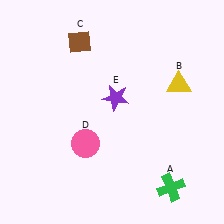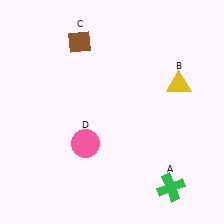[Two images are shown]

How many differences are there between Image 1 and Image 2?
There is 1 difference between the two images.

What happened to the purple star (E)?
The purple star (E) was removed in Image 2. It was in the top-right area of Image 1.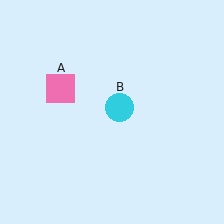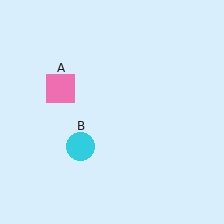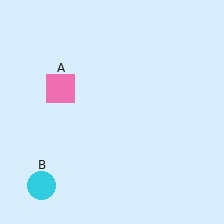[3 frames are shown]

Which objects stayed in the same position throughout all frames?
Pink square (object A) remained stationary.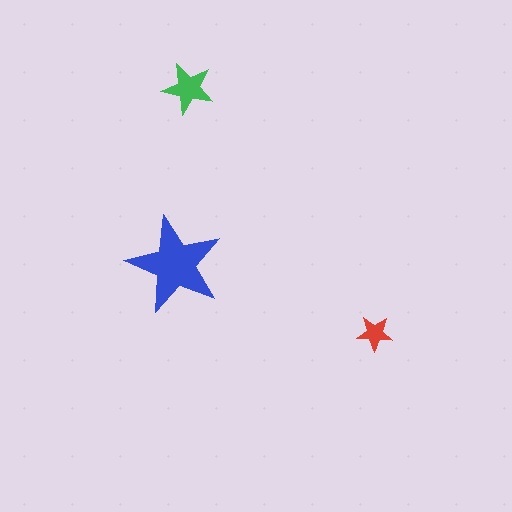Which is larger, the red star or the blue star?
The blue one.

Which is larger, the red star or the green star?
The green one.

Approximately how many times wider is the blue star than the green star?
About 2 times wider.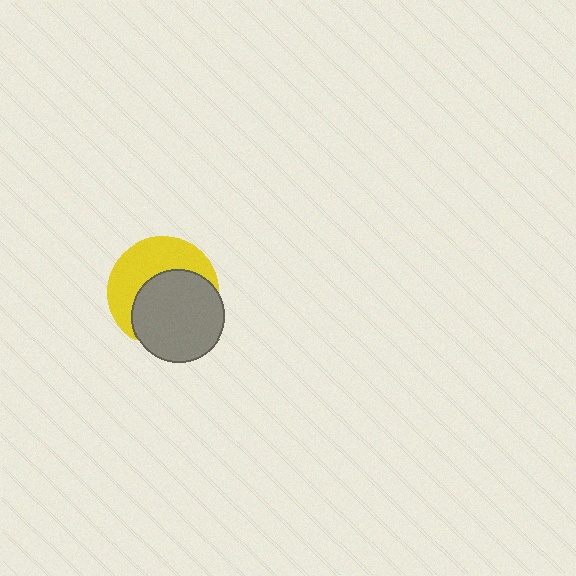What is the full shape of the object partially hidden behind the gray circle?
The partially hidden object is a yellow circle.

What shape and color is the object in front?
The object in front is a gray circle.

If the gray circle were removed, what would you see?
You would see the complete yellow circle.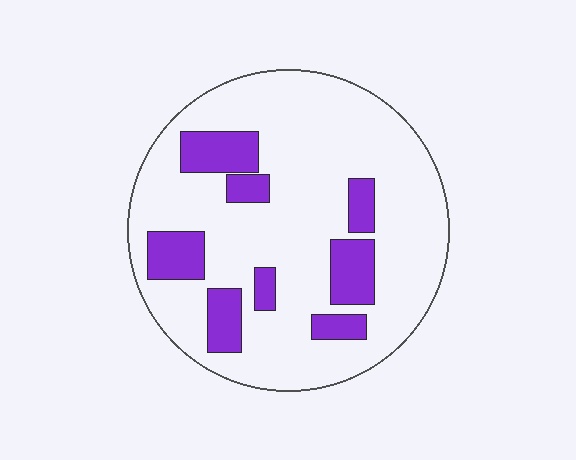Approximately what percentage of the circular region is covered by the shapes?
Approximately 20%.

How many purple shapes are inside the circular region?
8.